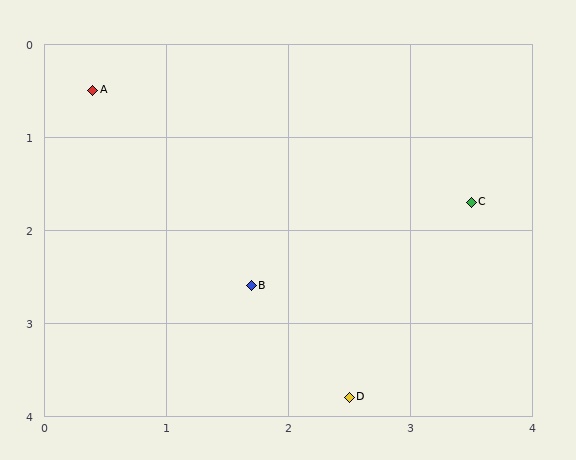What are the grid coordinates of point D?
Point D is at approximately (2.5, 3.8).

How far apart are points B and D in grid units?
Points B and D are about 1.4 grid units apart.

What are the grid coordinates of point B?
Point B is at approximately (1.7, 2.6).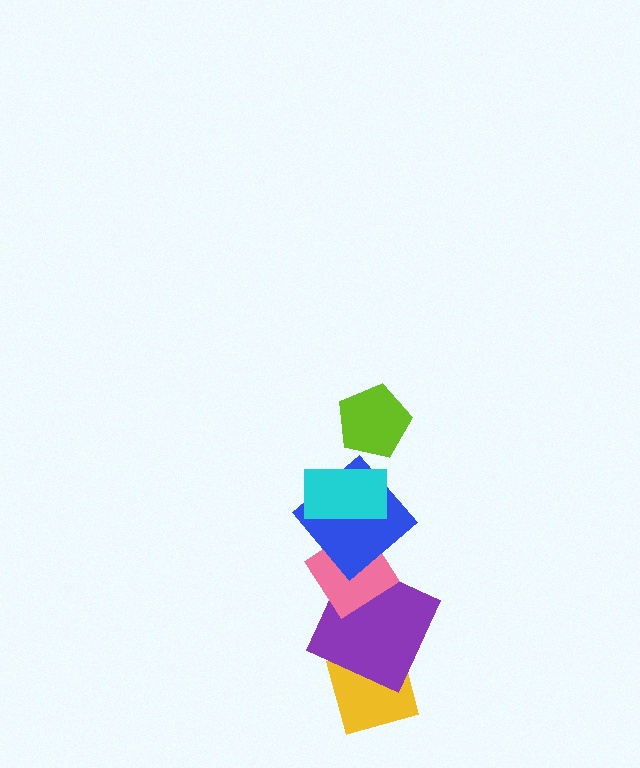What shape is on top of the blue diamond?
The cyan rectangle is on top of the blue diamond.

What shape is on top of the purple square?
The pink diamond is on top of the purple square.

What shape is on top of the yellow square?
The purple square is on top of the yellow square.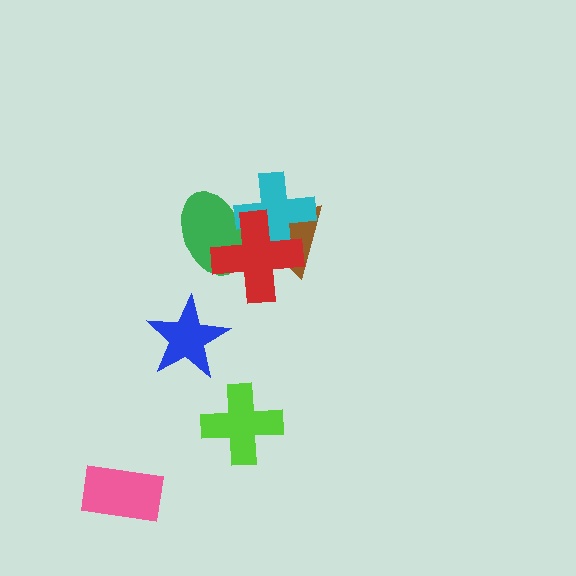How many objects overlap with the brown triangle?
3 objects overlap with the brown triangle.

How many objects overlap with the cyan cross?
3 objects overlap with the cyan cross.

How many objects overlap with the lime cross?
0 objects overlap with the lime cross.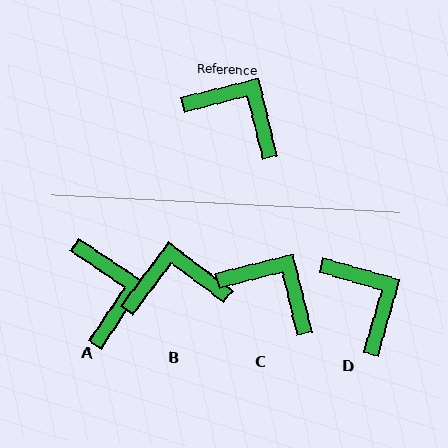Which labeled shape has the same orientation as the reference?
C.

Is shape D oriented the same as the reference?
No, it is off by about 30 degrees.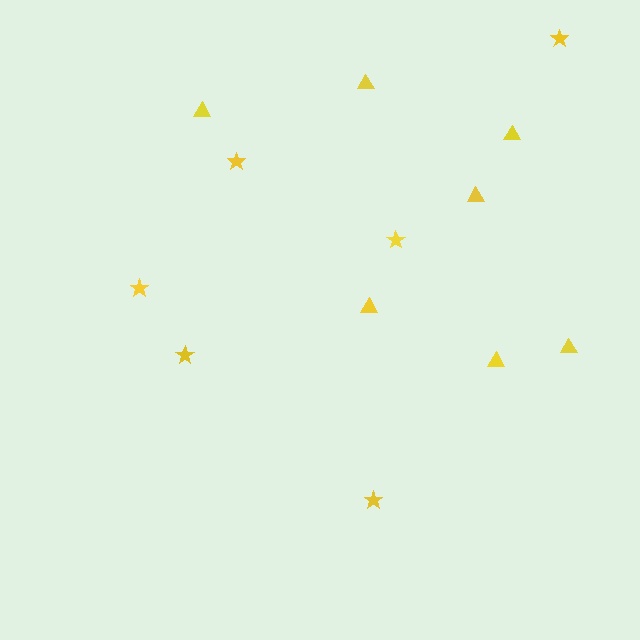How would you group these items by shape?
There are 2 groups: one group of stars (6) and one group of triangles (7).